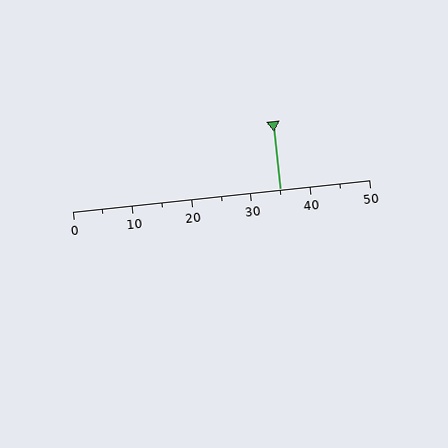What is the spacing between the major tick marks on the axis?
The major ticks are spaced 10 apart.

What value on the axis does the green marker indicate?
The marker indicates approximately 35.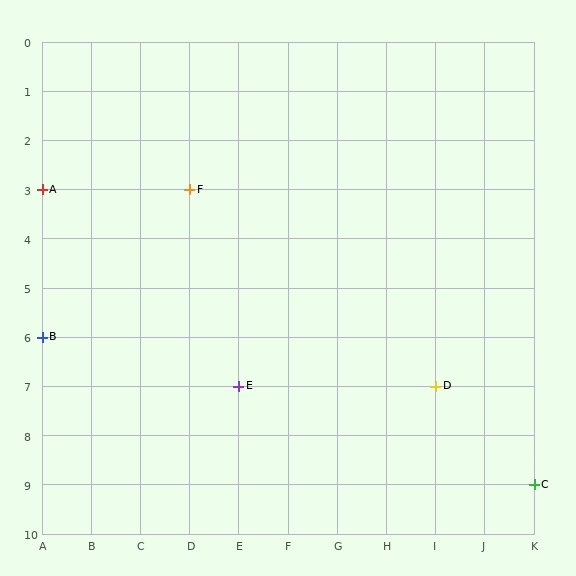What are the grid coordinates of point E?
Point E is at grid coordinates (E, 7).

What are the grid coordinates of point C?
Point C is at grid coordinates (K, 9).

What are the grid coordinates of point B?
Point B is at grid coordinates (A, 6).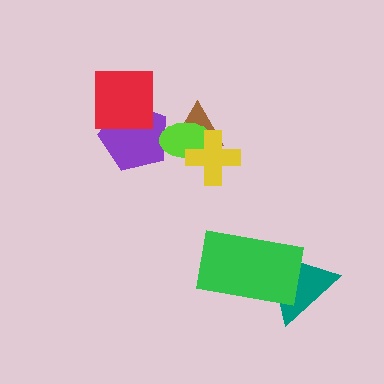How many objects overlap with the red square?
1 object overlaps with the red square.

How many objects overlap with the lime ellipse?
3 objects overlap with the lime ellipse.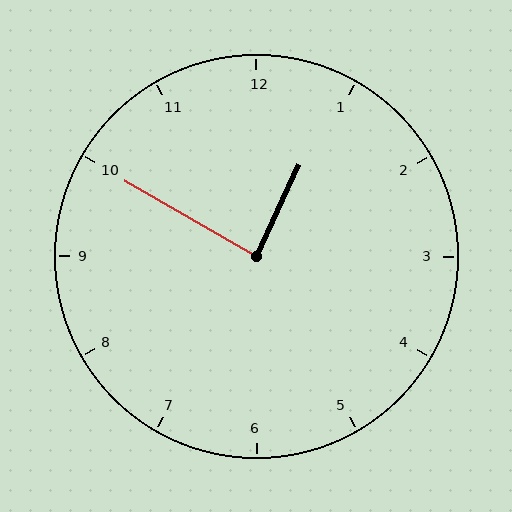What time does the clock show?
12:50.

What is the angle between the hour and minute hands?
Approximately 85 degrees.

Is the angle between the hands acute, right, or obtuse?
It is right.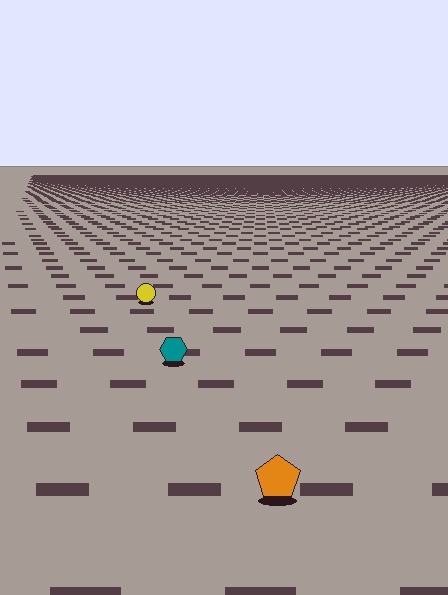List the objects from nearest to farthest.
From nearest to farthest: the orange pentagon, the teal hexagon, the yellow circle.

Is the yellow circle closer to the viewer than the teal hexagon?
No. The teal hexagon is closer — you can tell from the texture gradient: the ground texture is coarser near it.